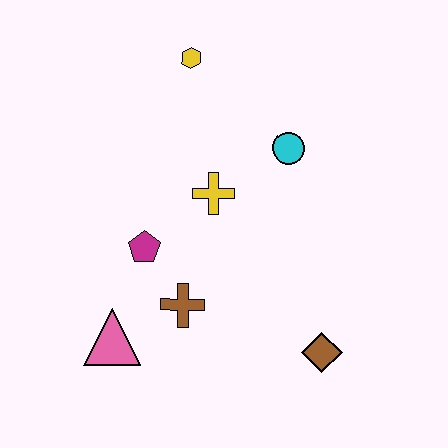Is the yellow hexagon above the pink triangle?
Yes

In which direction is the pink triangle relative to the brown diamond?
The pink triangle is to the left of the brown diamond.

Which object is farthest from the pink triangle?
The yellow hexagon is farthest from the pink triangle.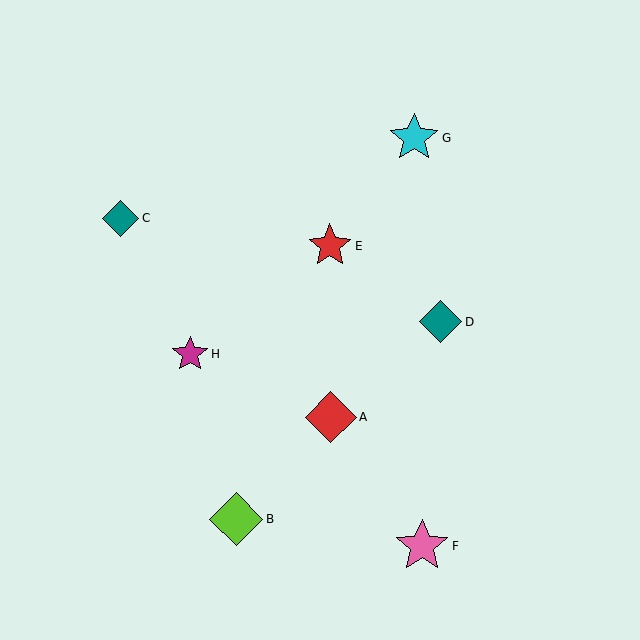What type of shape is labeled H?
Shape H is a magenta star.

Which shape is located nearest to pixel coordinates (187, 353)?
The magenta star (labeled H) at (190, 354) is nearest to that location.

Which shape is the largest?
The pink star (labeled F) is the largest.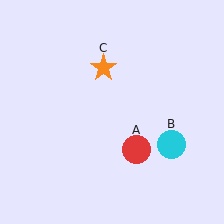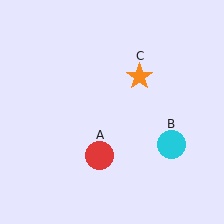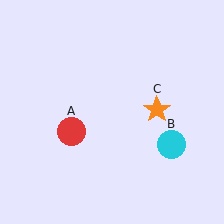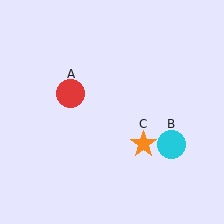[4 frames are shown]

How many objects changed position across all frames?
2 objects changed position: red circle (object A), orange star (object C).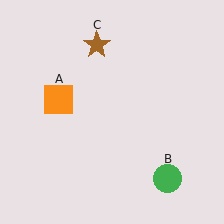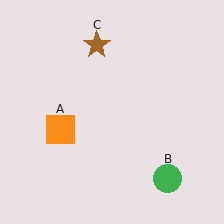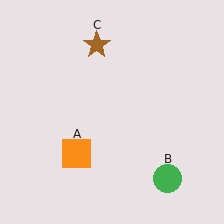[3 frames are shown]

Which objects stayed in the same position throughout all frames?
Green circle (object B) and brown star (object C) remained stationary.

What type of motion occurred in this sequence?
The orange square (object A) rotated counterclockwise around the center of the scene.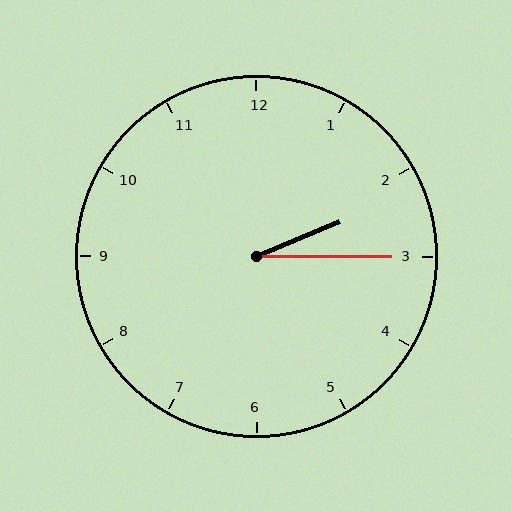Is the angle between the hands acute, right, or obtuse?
It is acute.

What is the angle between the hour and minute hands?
Approximately 22 degrees.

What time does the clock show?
2:15.